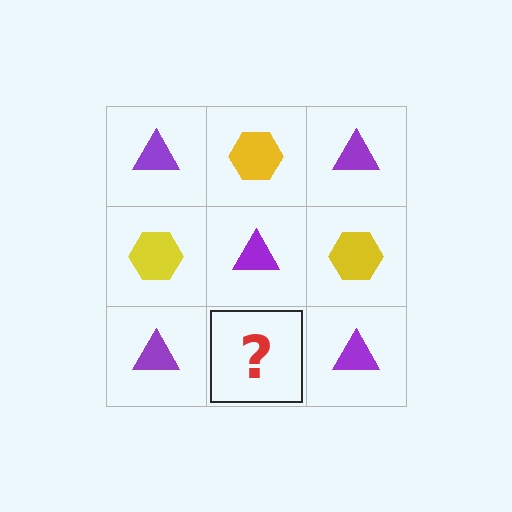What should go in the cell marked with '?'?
The missing cell should contain a yellow hexagon.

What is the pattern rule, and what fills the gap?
The rule is that it alternates purple triangle and yellow hexagon in a checkerboard pattern. The gap should be filled with a yellow hexagon.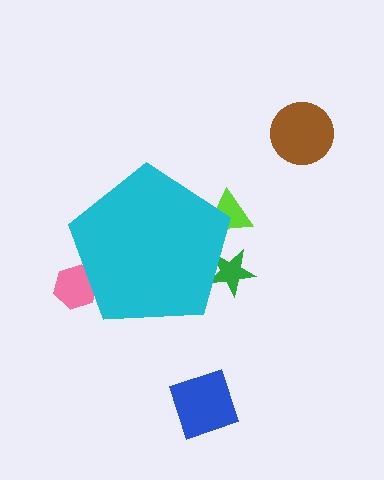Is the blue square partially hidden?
No, the blue square is fully visible.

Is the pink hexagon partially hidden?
Yes, the pink hexagon is partially hidden behind the cyan pentagon.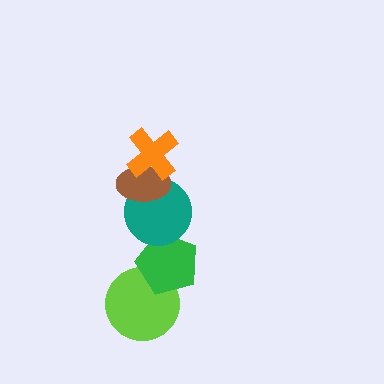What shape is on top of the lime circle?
The green pentagon is on top of the lime circle.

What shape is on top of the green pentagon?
The teal circle is on top of the green pentagon.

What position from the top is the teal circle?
The teal circle is 3rd from the top.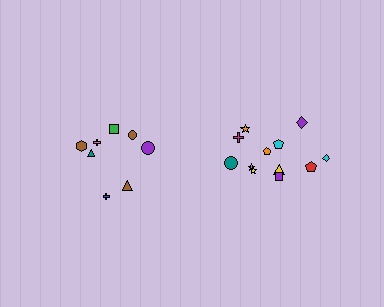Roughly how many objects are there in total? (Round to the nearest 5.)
Roughly 20 objects in total.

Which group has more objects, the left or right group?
The right group.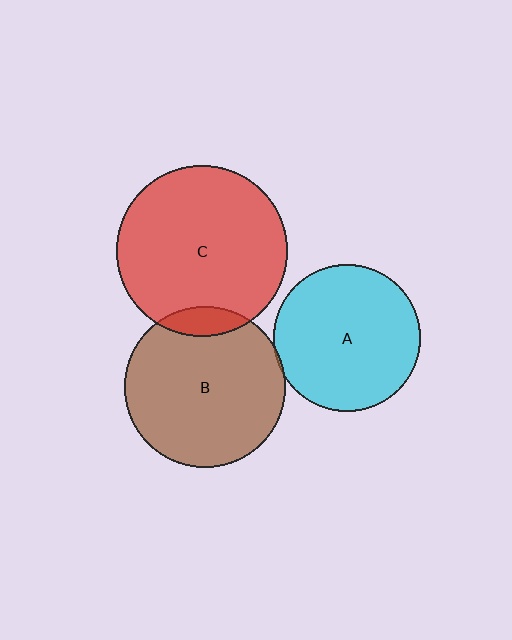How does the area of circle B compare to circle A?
Approximately 1.2 times.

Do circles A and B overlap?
Yes.